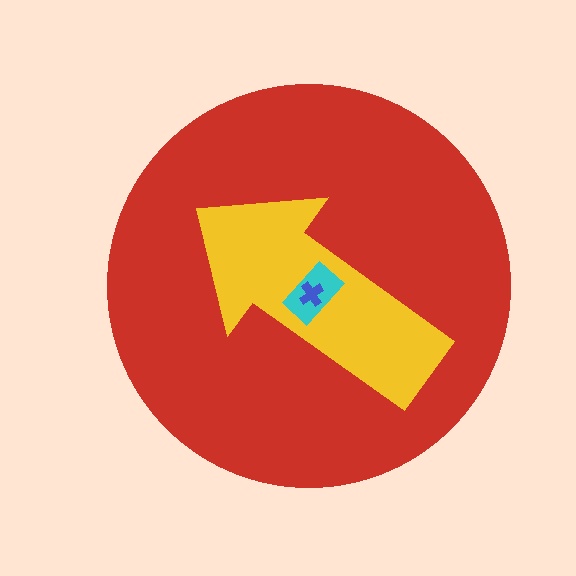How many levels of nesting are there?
4.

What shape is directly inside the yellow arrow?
The cyan rectangle.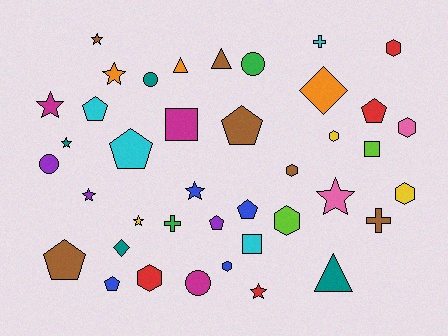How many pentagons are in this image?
There are 8 pentagons.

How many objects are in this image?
There are 40 objects.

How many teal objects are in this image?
There are 4 teal objects.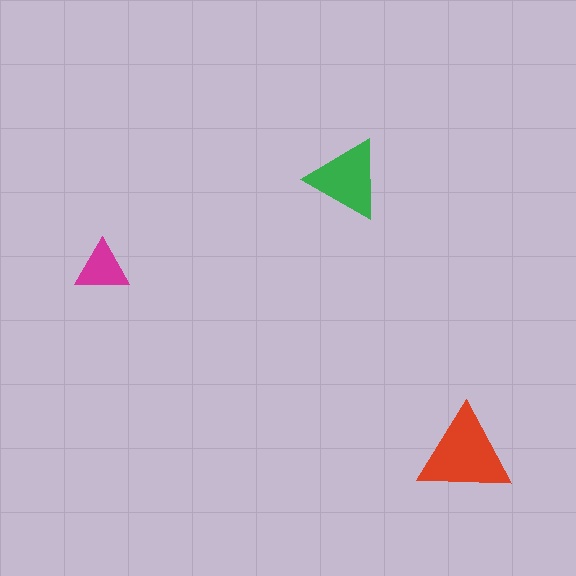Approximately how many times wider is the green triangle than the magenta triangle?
About 1.5 times wider.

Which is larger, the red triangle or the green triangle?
The red one.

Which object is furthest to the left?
The magenta triangle is leftmost.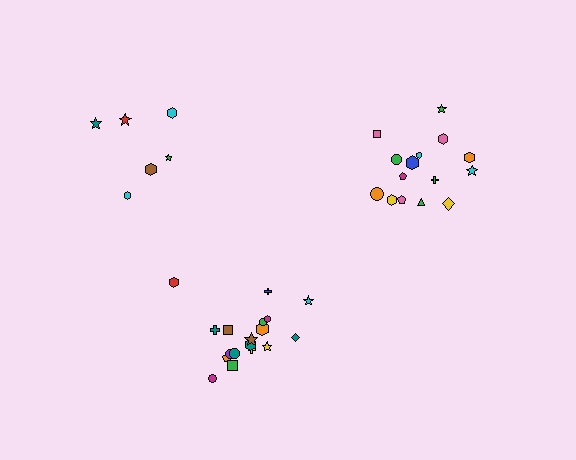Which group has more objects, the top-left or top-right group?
The top-right group.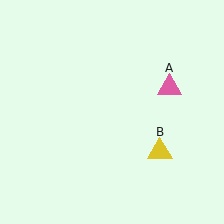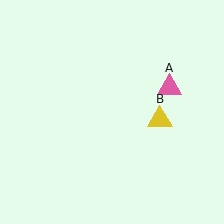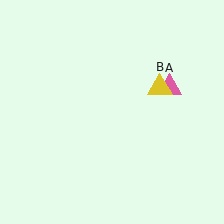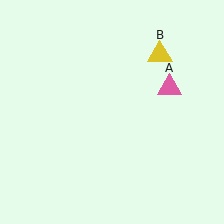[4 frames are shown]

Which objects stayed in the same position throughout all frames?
Pink triangle (object A) remained stationary.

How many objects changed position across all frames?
1 object changed position: yellow triangle (object B).